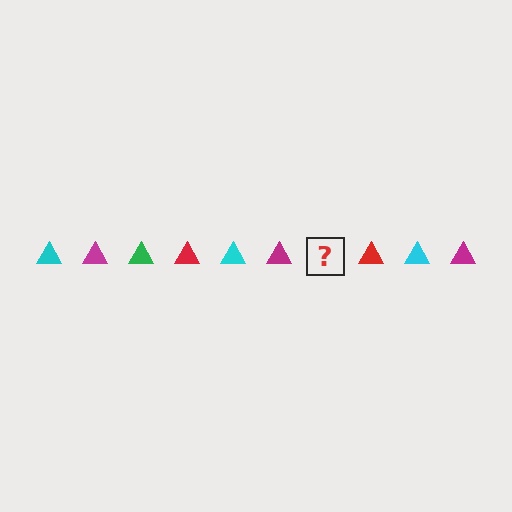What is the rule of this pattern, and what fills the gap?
The rule is that the pattern cycles through cyan, magenta, green, red triangles. The gap should be filled with a green triangle.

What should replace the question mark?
The question mark should be replaced with a green triangle.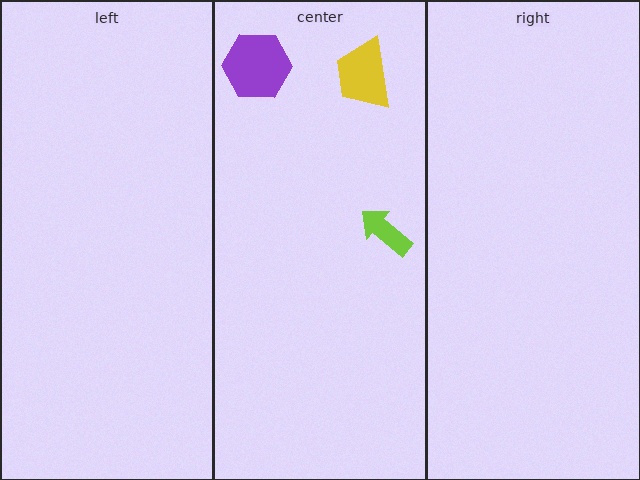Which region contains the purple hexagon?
The center region.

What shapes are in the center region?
The lime arrow, the yellow trapezoid, the purple hexagon.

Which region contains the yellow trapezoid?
The center region.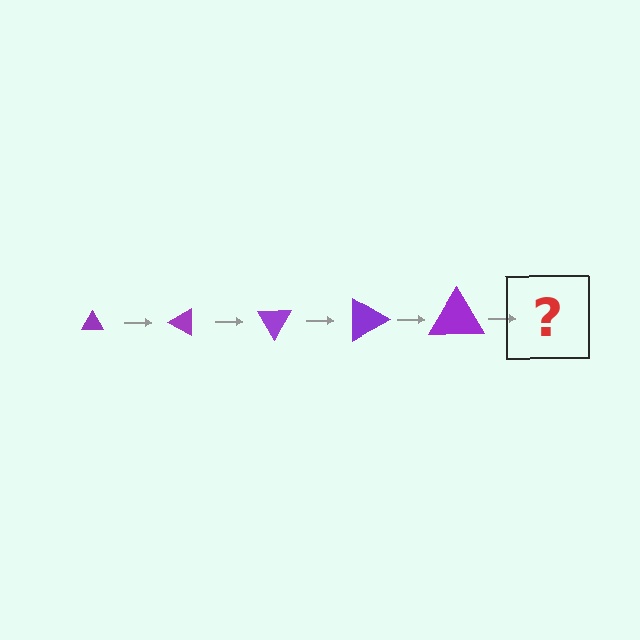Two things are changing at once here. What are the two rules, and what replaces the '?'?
The two rules are that the triangle grows larger each step and it rotates 30 degrees each step. The '?' should be a triangle, larger than the previous one and rotated 150 degrees from the start.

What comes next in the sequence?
The next element should be a triangle, larger than the previous one and rotated 150 degrees from the start.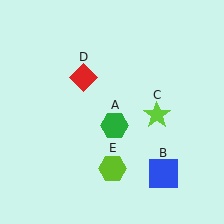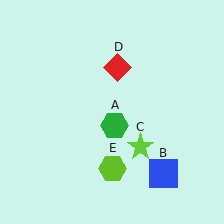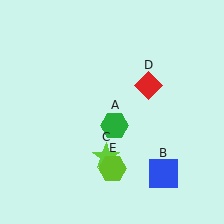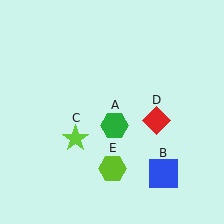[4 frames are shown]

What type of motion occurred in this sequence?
The lime star (object C), red diamond (object D) rotated clockwise around the center of the scene.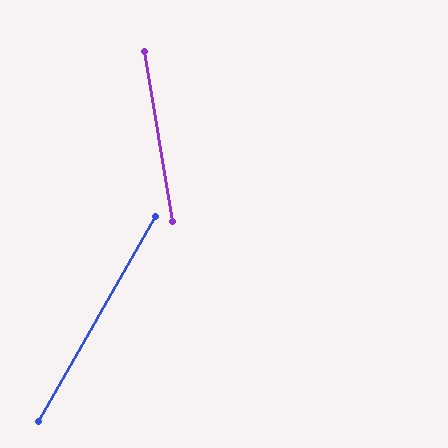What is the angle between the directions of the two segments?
Approximately 39 degrees.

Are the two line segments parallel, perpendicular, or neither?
Neither parallel nor perpendicular — they differ by about 39°.